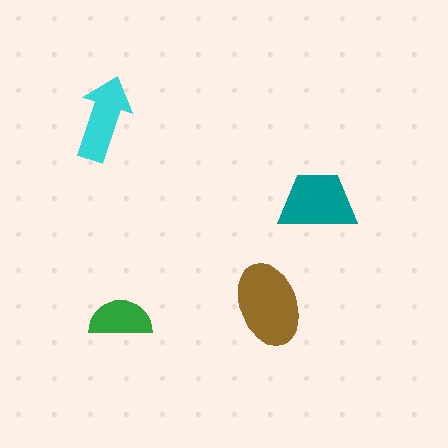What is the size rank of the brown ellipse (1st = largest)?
1st.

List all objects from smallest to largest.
The green semicircle, the cyan arrow, the teal trapezoid, the brown ellipse.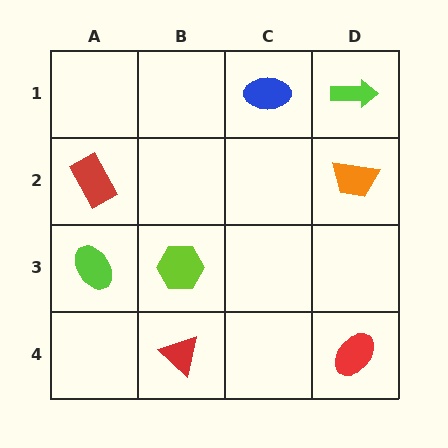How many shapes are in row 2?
2 shapes.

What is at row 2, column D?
An orange trapezoid.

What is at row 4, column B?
A red triangle.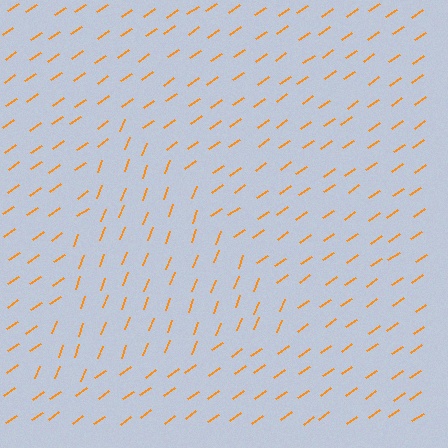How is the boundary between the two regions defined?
The boundary is defined purely by a change in line orientation (approximately 34 degrees difference). All lines are the same color and thickness.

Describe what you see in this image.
The image is filled with small orange line segments. A triangle region in the image has lines oriented differently from the surrounding lines, creating a visible texture boundary.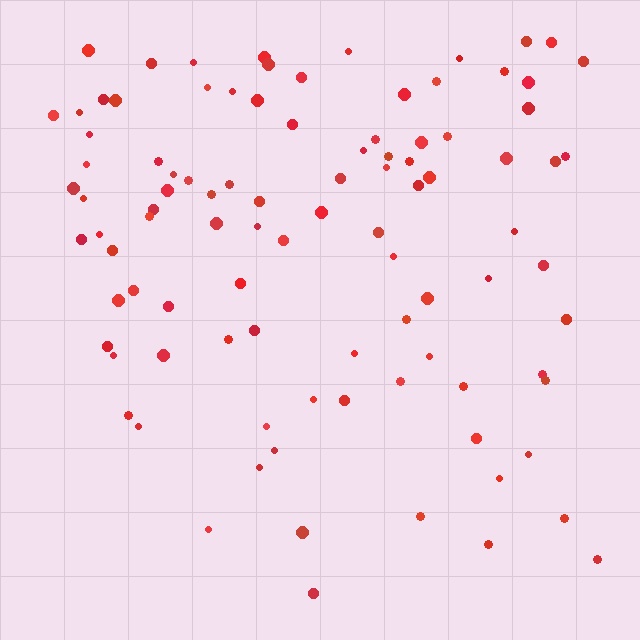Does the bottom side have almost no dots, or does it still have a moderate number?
Still a moderate number, just noticeably fewer than the top.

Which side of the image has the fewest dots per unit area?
The bottom.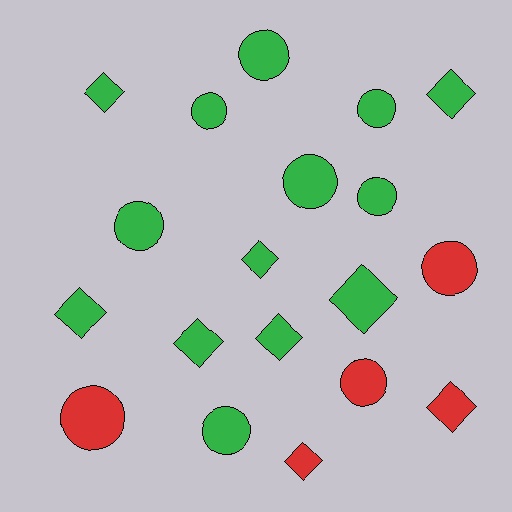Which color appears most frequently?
Green, with 14 objects.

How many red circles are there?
There are 3 red circles.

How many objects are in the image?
There are 19 objects.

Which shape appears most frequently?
Circle, with 10 objects.